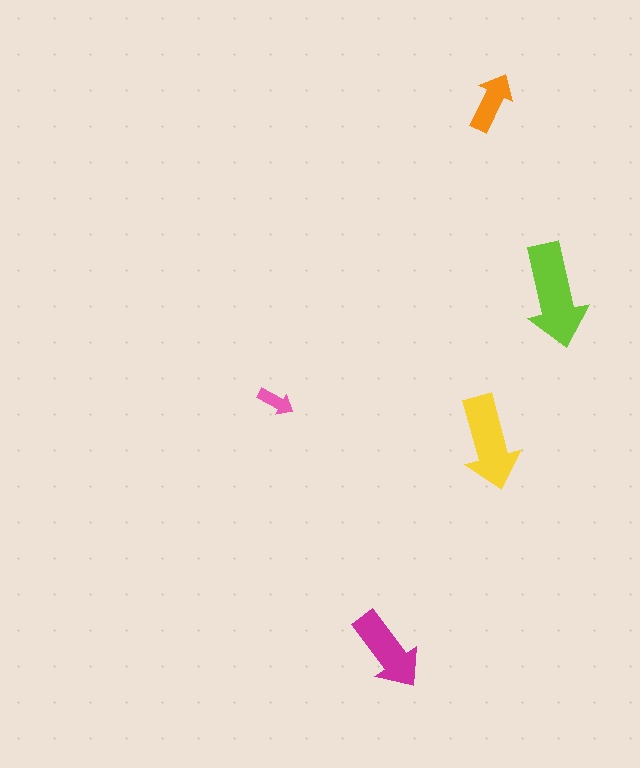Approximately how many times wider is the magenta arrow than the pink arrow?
About 2 times wider.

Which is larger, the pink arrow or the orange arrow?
The orange one.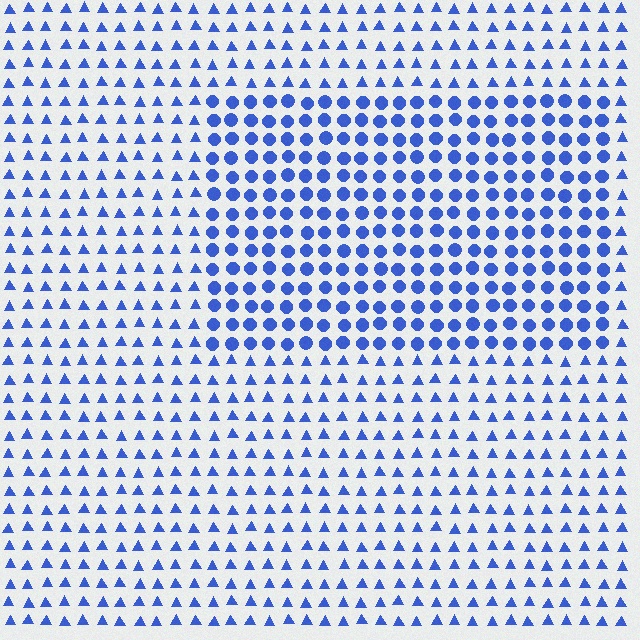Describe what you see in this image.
The image is filled with small blue elements arranged in a uniform grid. A rectangle-shaped region contains circles, while the surrounding area contains triangles. The boundary is defined purely by the change in element shape.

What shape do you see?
I see a rectangle.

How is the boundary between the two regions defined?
The boundary is defined by a change in element shape: circles inside vs. triangles outside. All elements share the same color and spacing.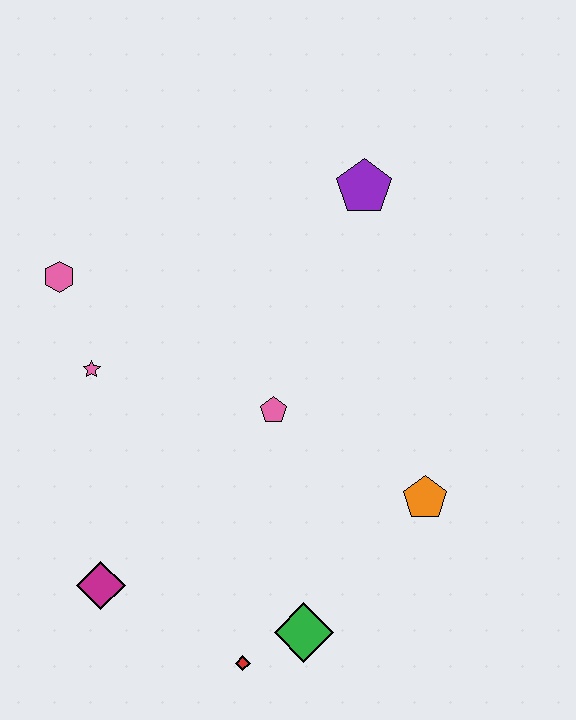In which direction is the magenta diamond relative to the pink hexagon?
The magenta diamond is below the pink hexagon.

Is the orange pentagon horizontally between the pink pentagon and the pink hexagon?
No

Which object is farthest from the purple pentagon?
The red diamond is farthest from the purple pentagon.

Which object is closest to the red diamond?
The green diamond is closest to the red diamond.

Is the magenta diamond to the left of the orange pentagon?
Yes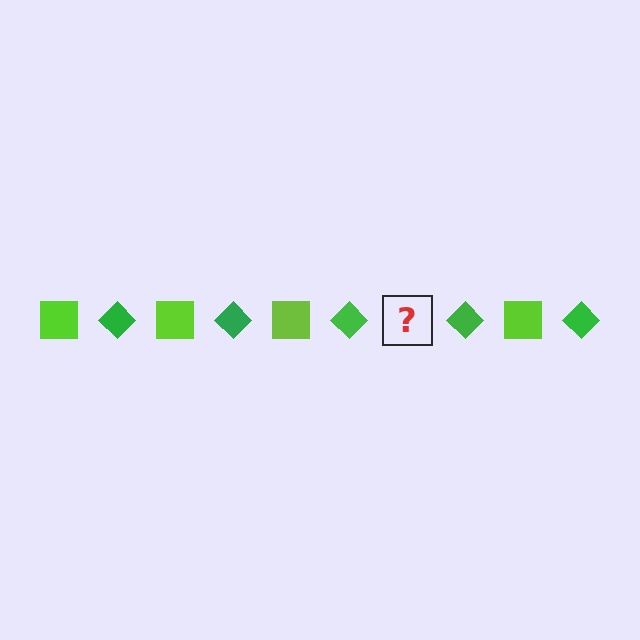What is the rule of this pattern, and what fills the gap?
The rule is that the pattern alternates between lime square and green diamond. The gap should be filled with a lime square.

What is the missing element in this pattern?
The missing element is a lime square.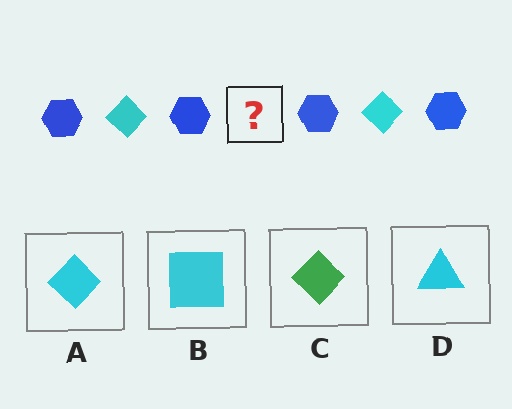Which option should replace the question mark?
Option A.